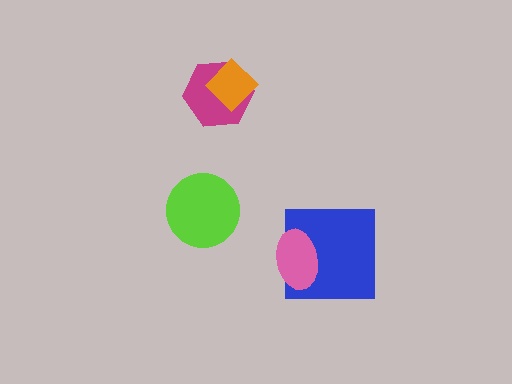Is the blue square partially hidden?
Yes, it is partially covered by another shape.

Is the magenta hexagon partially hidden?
Yes, it is partially covered by another shape.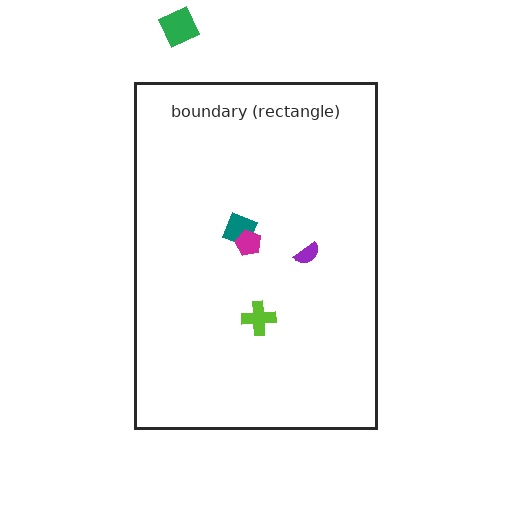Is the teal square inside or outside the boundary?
Inside.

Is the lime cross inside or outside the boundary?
Inside.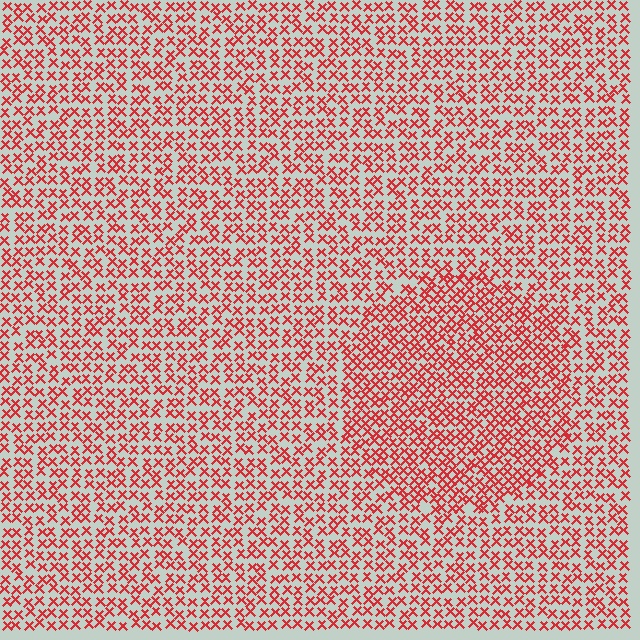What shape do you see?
I see a circle.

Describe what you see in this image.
The image contains small red elements arranged at two different densities. A circle-shaped region is visible where the elements are more densely packed than the surrounding area.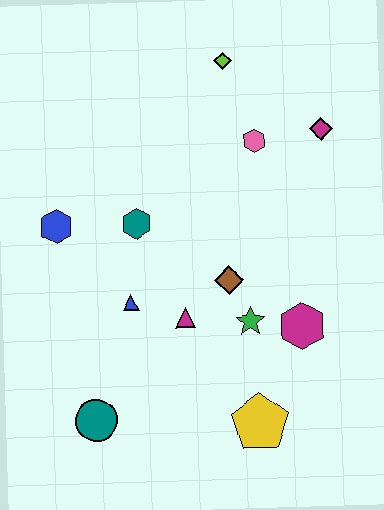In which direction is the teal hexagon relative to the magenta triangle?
The teal hexagon is above the magenta triangle.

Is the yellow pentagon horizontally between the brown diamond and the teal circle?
No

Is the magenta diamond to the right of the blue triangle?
Yes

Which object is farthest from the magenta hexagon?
The lime diamond is farthest from the magenta hexagon.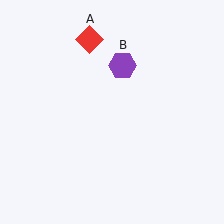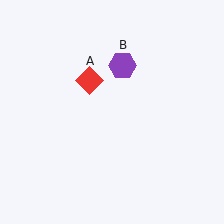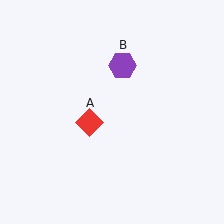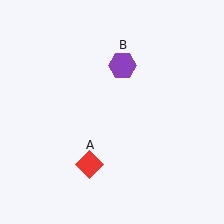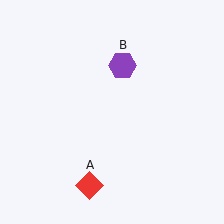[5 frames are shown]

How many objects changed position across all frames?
1 object changed position: red diamond (object A).